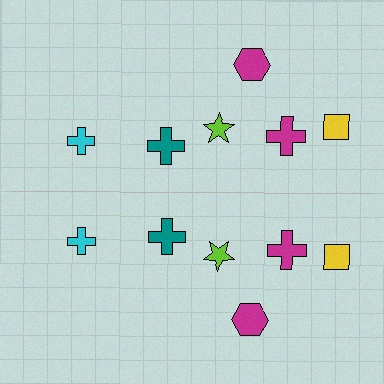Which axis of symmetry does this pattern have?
The pattern has a horizontal axis of symmetry running through the center of the image.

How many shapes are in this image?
There are 12 shapes in this image.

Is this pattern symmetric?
Yes, this pattern has bilateral (reflection) symmetry.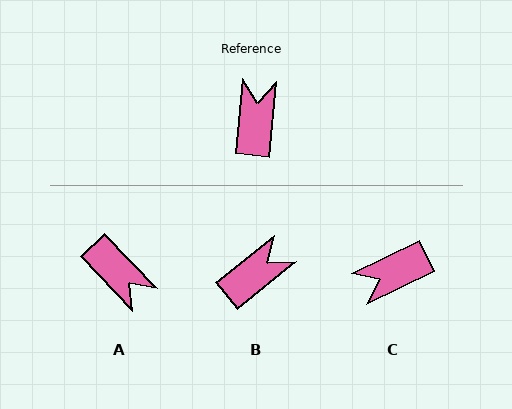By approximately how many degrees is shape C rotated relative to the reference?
Approximately 121 degrees counter-clockwise.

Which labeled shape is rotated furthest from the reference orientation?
A, about 131 degrees away.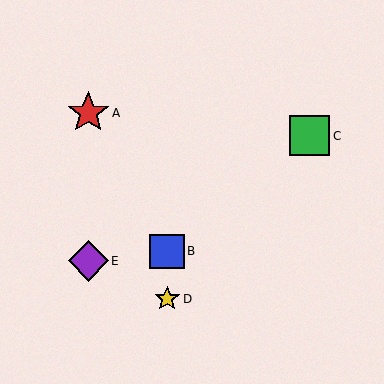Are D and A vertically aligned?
No, D is at x≈167 and A is at x≈88.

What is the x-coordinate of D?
Object D is at x≈167.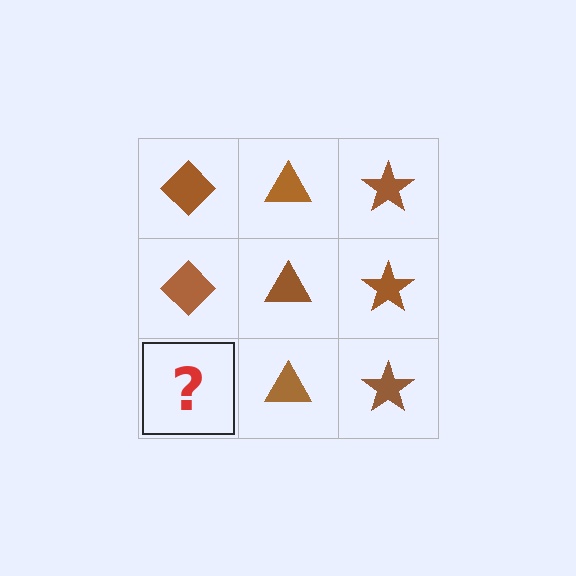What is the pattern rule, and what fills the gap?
The rule is that each column has a consistent shape. The gap should be filled with a brown diamond.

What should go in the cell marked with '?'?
The missing cell should contain a brown diamond.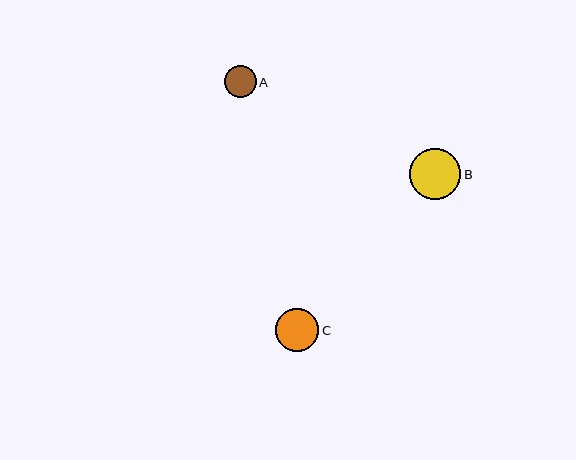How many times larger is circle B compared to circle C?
Circle B is approximately 1.2 times the size of circle C.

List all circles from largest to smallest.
From largest to smallest: B, C, A.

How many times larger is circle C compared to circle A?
Circle C is approximately 1.4 times the size of circle A.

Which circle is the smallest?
Circle A is the smallest with a size of approximately 32 pixels.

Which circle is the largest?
Circle B is the largest with a size of approximately 51 pixels.